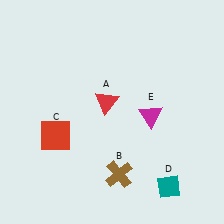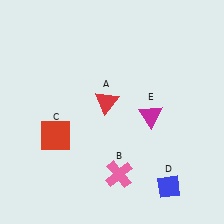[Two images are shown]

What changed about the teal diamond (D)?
In Image 1, D is teal. In Image 2, it changed to blue.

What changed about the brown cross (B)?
In Image 1, B is brown. In Image 2, it changed to pink.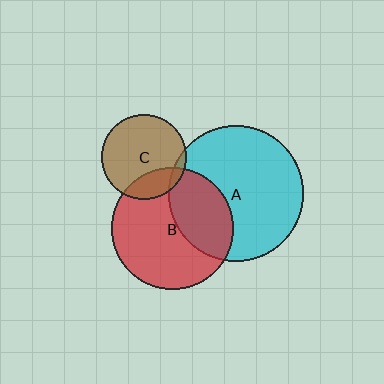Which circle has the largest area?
Circle A (cyan).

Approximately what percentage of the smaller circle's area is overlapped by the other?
Approximately 5%.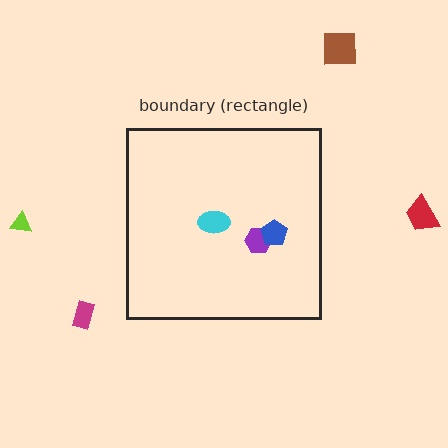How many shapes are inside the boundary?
3 inside, 4 outside.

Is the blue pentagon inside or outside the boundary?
Inside.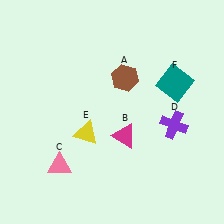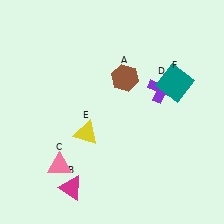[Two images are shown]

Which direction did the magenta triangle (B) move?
The magenta triangle (B) moved left.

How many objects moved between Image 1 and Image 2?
2 objects moved between the two images.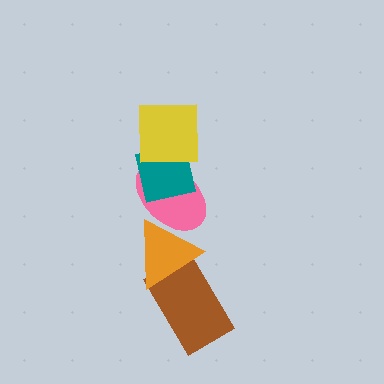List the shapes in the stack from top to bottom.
From top to bottom: the yellow square, the teal square, the pink ellipse, the orange triangle, the brown rectangle.